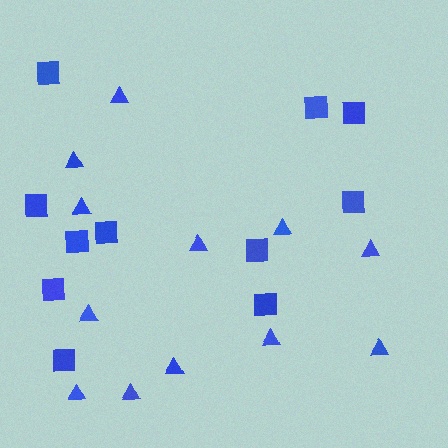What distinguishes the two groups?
There are 2 groups: one group of triangles (12) and one group of squares (11).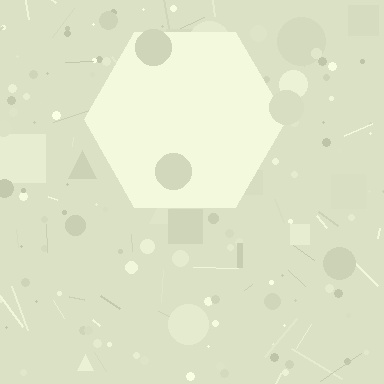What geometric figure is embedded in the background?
A hexagon is embedded in the background.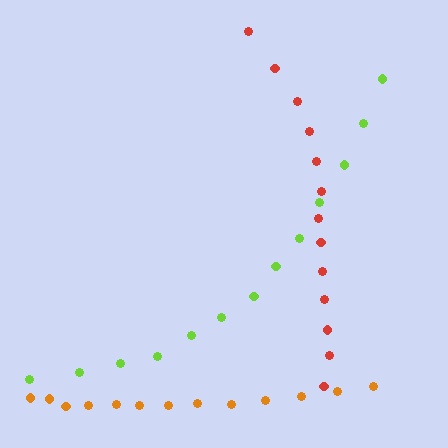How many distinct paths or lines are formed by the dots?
There are 3 distinct paths.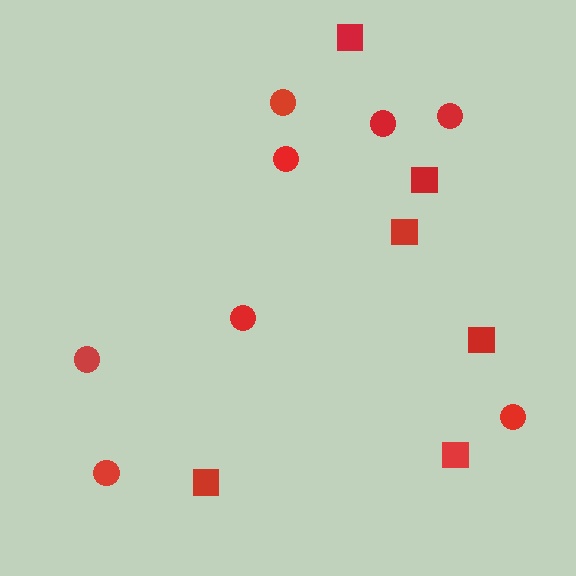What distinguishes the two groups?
There are 2 groups: one group of squares (6) and one group of circles (8).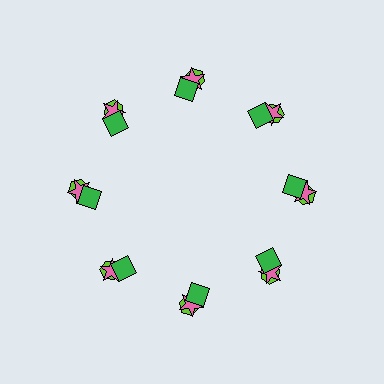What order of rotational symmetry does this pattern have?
This pattern has 8-fold rotational symmetry.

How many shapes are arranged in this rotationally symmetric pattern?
There are 24 shapes, arranged in 8 groups of 3.